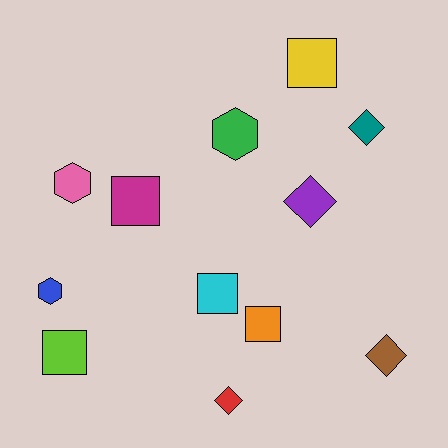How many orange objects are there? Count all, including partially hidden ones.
There is 1 orange object.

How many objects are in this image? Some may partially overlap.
There are 12 objects.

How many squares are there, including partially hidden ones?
There are 5 squares.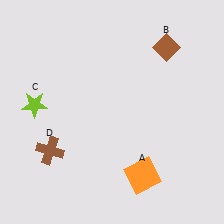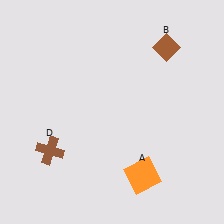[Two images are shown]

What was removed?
The lime star (C) was removed in Image 2.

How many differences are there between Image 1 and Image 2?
There is 1 difference between the two images.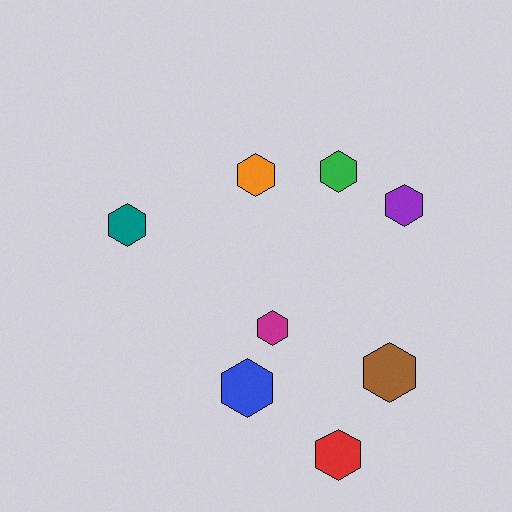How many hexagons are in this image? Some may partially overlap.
There are 8 hexagons.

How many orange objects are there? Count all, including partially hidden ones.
There is 1 orange object.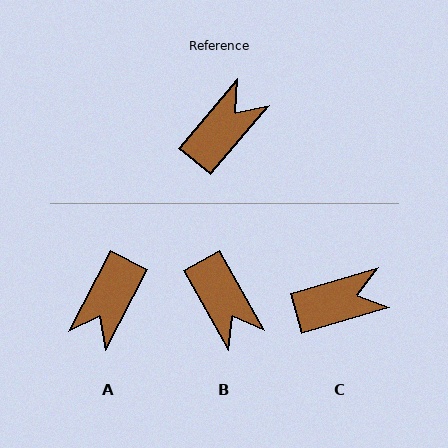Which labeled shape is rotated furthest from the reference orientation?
A, about 167 degrees away.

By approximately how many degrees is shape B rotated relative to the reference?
Approximately 111 degrees clockwise.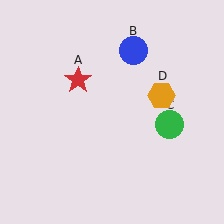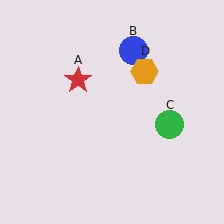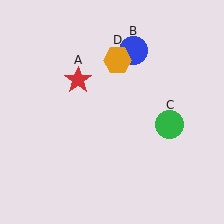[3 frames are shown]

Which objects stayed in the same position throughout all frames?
Red star (object A) and blue circle (object B) and green circle (object C) remained stationary.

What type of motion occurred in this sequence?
The orange hexagon (object D) rotated counterclockwise around the center of the scene.